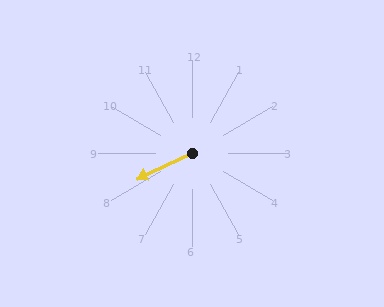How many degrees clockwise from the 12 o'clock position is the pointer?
Approximately 245 degrees.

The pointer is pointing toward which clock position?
Roughly 8 o'clock.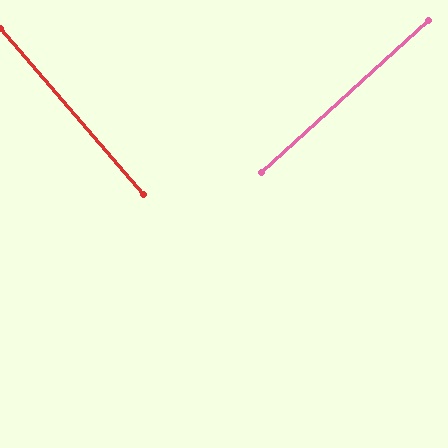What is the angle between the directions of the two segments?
Approximately 89 degrees.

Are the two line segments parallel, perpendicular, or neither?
Perpendicular — they meet at approximately 89°.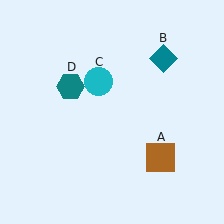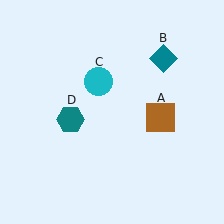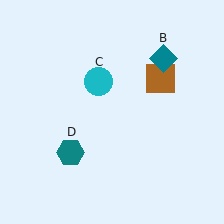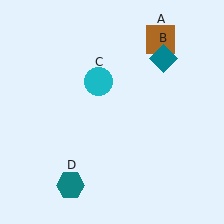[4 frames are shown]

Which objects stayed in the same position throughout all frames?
Teal diamond (object B) and cyan circle (object C) remained stationary.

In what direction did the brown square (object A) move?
The brown square (object A) moved up.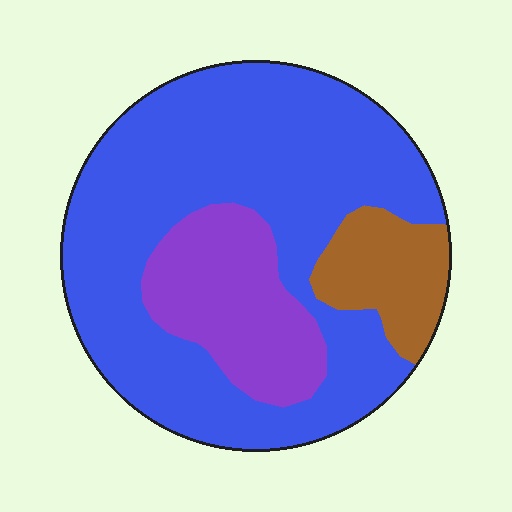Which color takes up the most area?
Blue, at roughly 70%.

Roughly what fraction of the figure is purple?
Purple covers about 20% of the figure.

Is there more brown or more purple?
Purple.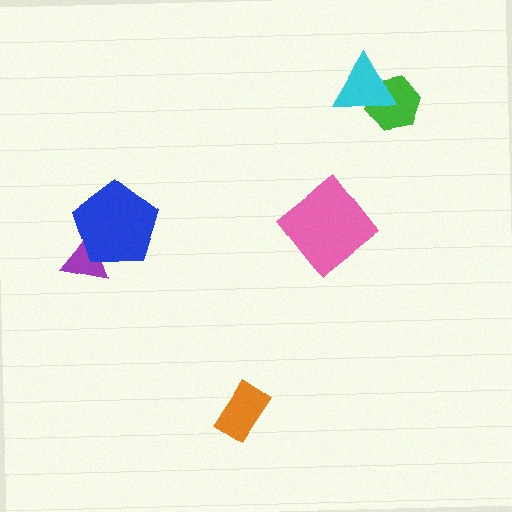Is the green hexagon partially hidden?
Yes, it is partially covered by another shape.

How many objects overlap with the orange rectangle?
0 objects overlap with the orange rectangle.